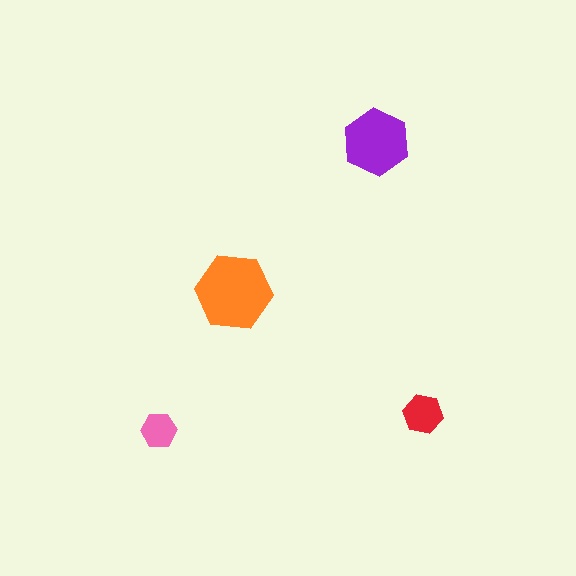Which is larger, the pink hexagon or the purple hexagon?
The purple one.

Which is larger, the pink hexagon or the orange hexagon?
The orange one.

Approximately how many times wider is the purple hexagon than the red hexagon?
About 1.5 times wider.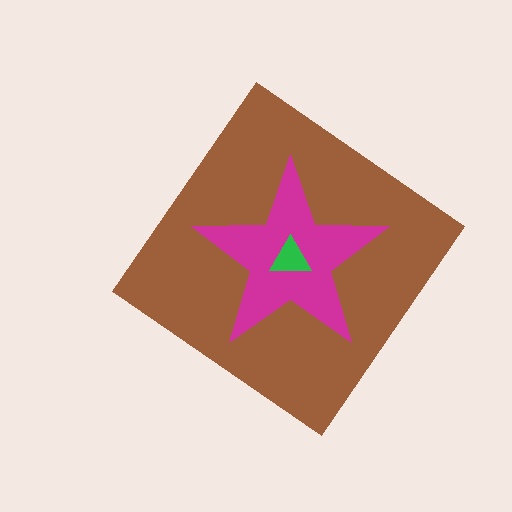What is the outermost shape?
The brown diamond.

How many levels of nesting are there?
3.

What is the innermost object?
The green triangle.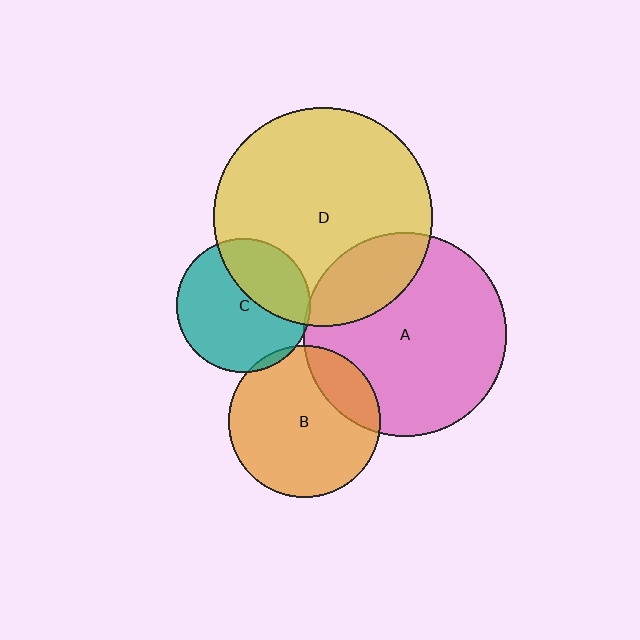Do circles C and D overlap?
Yes.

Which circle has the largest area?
Circle D (yellow).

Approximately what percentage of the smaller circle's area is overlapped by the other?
Approximately 35%.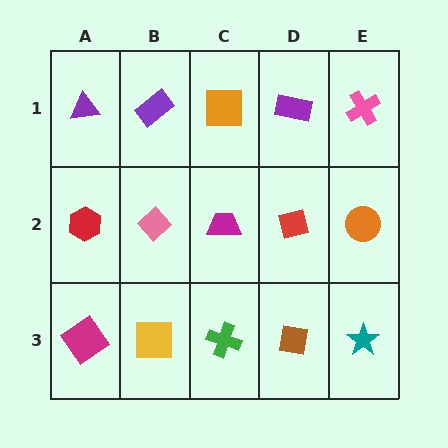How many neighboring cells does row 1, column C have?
3.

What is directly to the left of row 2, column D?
A magenta trapezoid.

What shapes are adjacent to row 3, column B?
A pink diamond (row 2, column B), a magenta diamond (row 3, column A), a green cross (row 3, column C).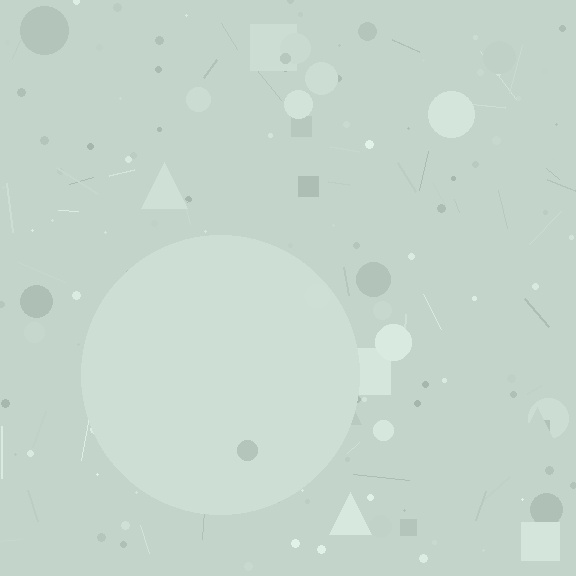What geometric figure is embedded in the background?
A circle is embedded in the background.